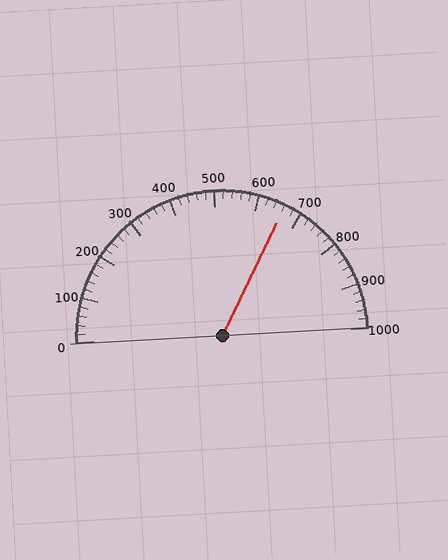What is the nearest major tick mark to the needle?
The nearest major tick mark is 700.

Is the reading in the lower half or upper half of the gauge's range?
The reading is in the upper half of the range (0 to 1000).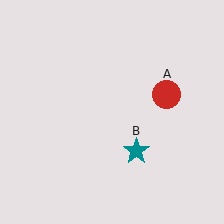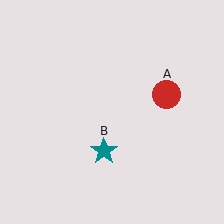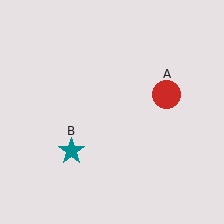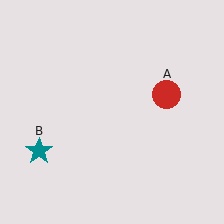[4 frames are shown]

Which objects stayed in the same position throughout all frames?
Red circle (object A) remained stationary.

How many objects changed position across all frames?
1 object changed position: teal star (object B).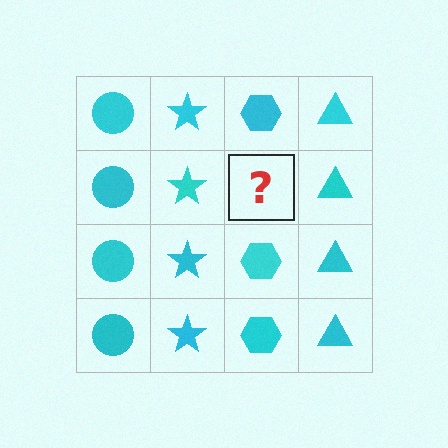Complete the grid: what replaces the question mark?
The question mark should be replaced with a cyan hexagon.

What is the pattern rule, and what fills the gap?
The rule is that each column has a consistent shape. The gap should be filled with a cyan hexagon.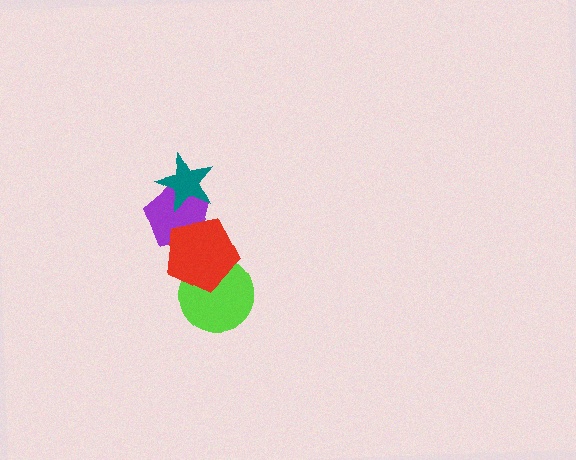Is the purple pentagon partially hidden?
Yes, it is partially covered by another shape.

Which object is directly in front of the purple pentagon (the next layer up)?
The teal star is directly in front of the purple pentagon.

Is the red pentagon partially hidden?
No, no other shape covers it.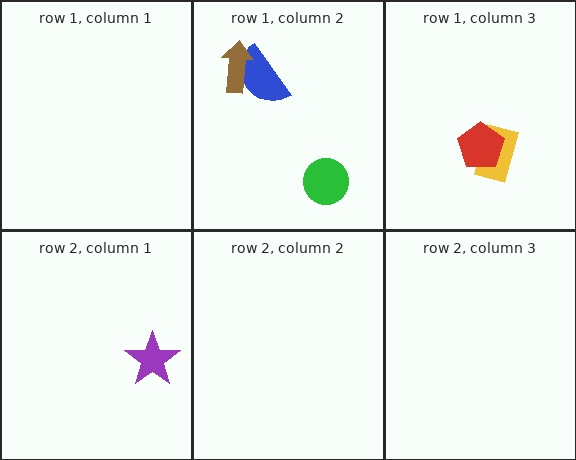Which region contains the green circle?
The row 1, column 2 region.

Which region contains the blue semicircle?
The row 1, column 2 region.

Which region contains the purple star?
The row 2, column 1 region.